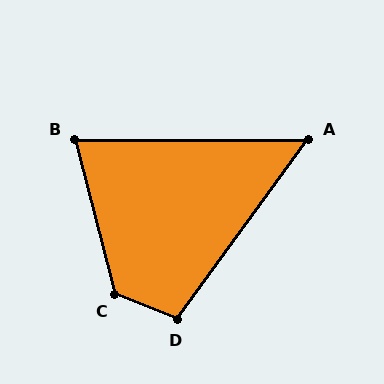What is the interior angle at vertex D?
Approximately 104 degrees (obtuse).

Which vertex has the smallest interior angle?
A, at approximately 54 degrees.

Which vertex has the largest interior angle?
C, at approximately 126 degrees.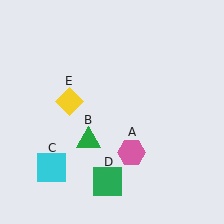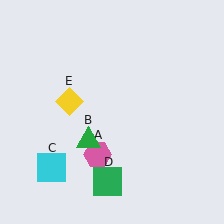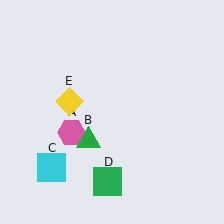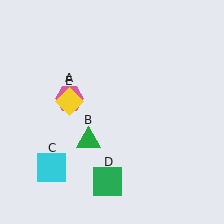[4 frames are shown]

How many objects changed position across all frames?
1 object changed position: pink hexagon (object A).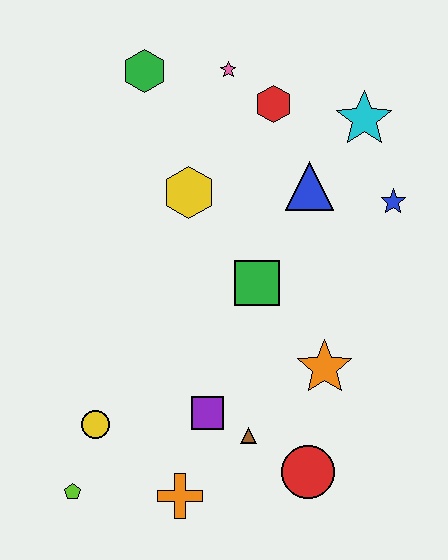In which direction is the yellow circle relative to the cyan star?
The yellow circle is below the cyan star.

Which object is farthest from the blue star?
The lime pentagon is farthest from the blue star.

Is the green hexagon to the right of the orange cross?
No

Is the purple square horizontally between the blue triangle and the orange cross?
Yes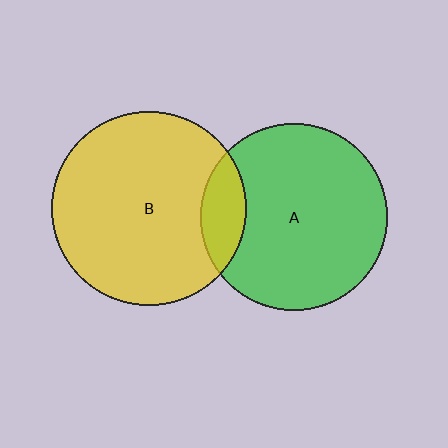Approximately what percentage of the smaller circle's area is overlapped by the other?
Approximately 15%.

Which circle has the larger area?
Circle B (yellow).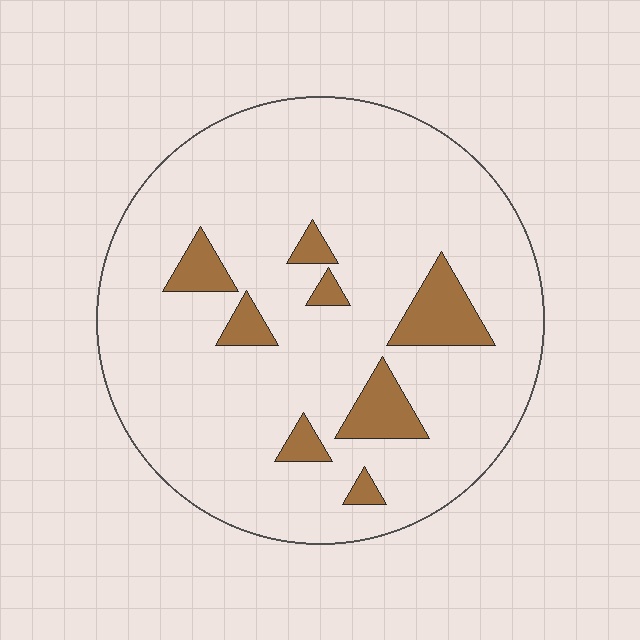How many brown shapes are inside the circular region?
8.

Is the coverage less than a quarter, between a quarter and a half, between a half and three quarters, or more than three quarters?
Less than a quarter.